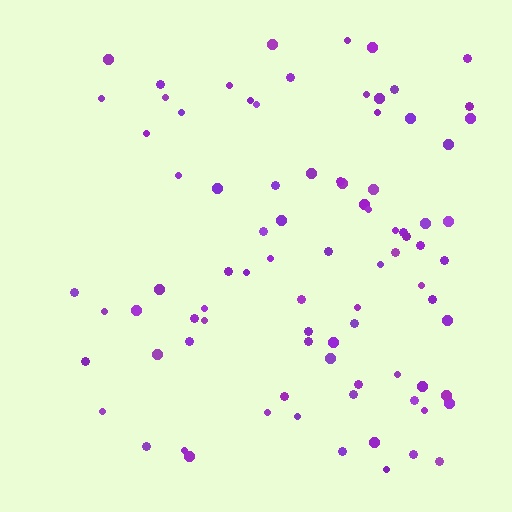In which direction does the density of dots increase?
From left to right, with the right side densest.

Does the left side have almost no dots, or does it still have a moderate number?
Still a moderate number, just noticeably fewer than the right.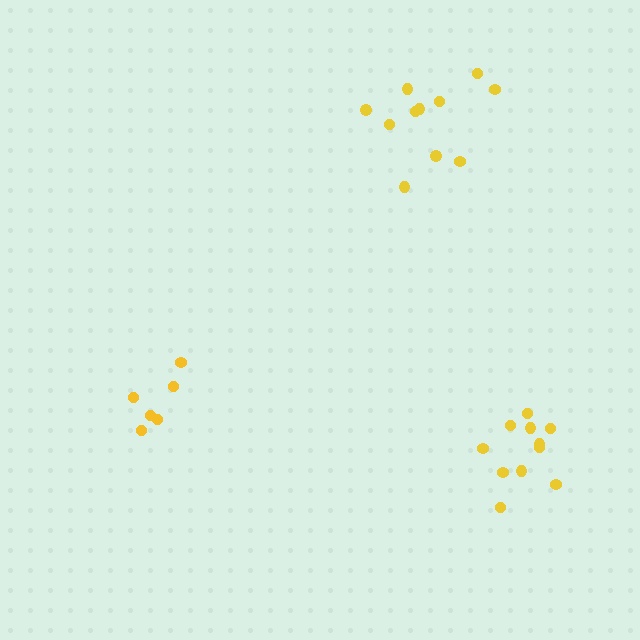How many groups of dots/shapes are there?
There are 3 groups.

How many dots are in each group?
Group 1: 11 dots, Group 2: 6 dots, Group 3: 11 dots (28 total).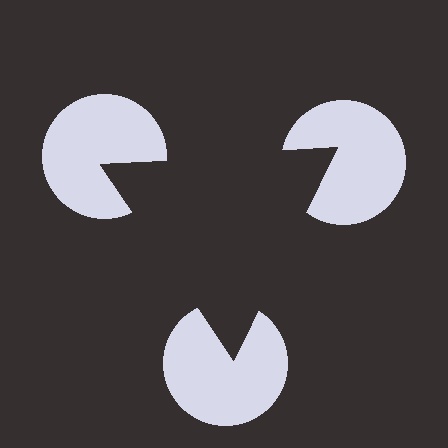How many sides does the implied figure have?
3 sides.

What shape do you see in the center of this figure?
An illusory triangle — its edges are inferred from the aligned wedge cuts in the pac-man discs, not physically drawn.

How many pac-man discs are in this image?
There are 3 — one at each vertex of the illusory triangle.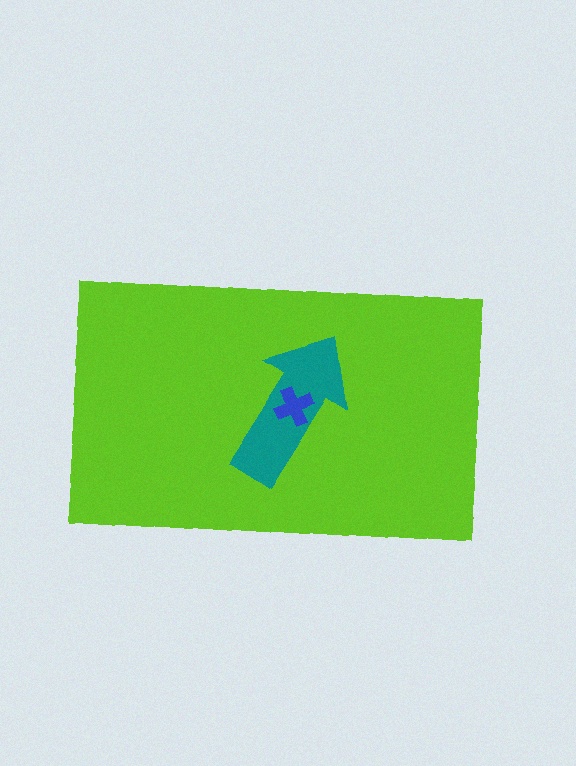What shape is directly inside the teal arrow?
The blue cross.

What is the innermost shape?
The blue cross.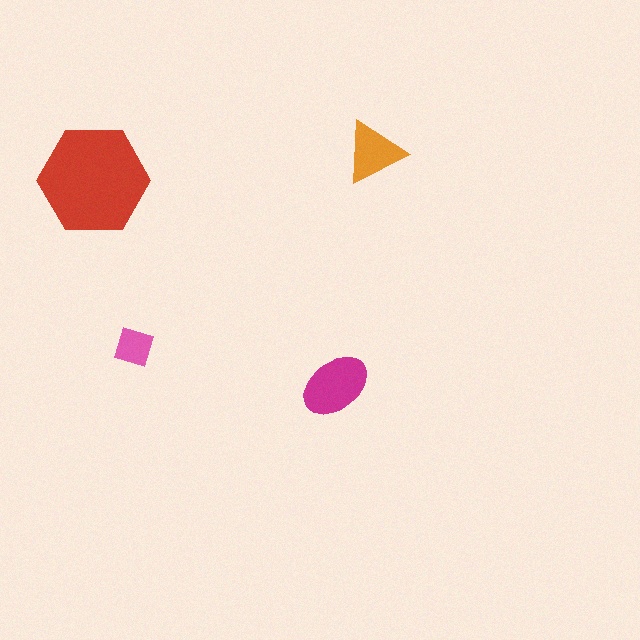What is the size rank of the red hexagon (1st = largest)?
1st.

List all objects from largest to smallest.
The red hexagon, the magenta ellipse, the orange triangle, the pink square.